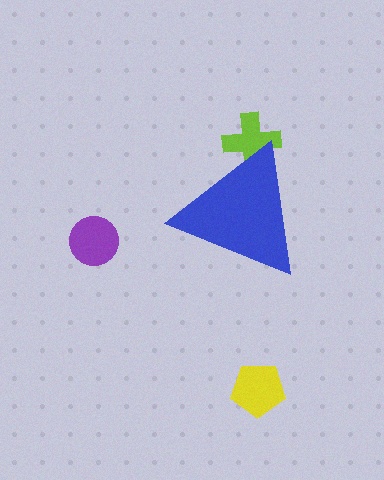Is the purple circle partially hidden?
No, the purple circle is fully visible.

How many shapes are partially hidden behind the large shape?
1 shape is partially hidden.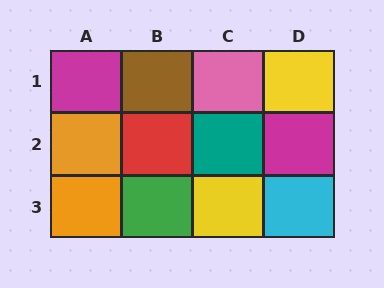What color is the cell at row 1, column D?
Yellow.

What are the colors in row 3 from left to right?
Orange, green, yellow, cyan.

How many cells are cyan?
1 cell is cyan.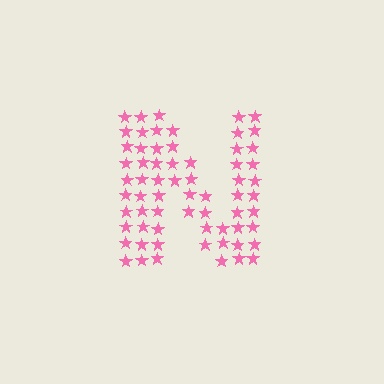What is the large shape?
The large shape is the letter N.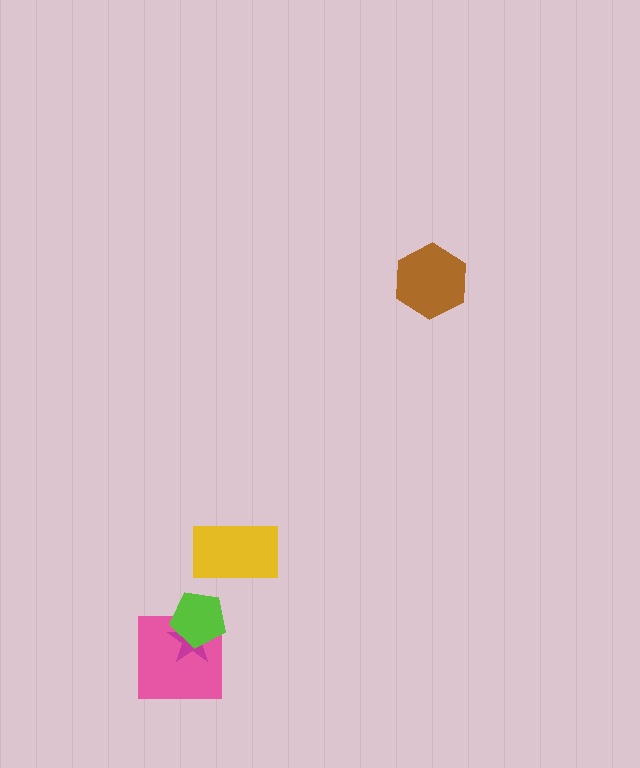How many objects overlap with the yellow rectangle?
0 objects overlap with the yellow rectangle.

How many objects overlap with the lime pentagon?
2 objects overlap with the lime pentagon.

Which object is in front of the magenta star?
The lime pentagon is in front of the magenta star.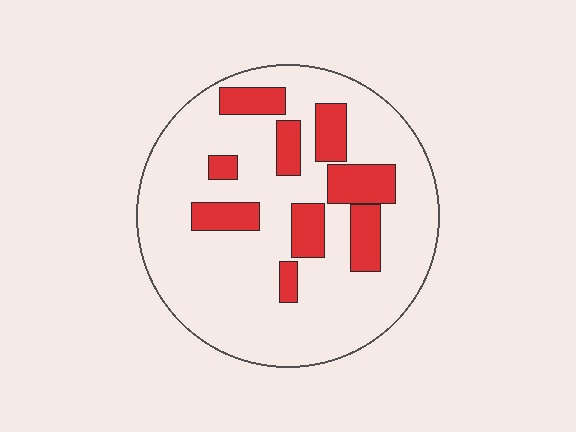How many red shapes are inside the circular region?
9.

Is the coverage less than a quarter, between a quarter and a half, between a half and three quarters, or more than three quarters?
Less than a quarter.